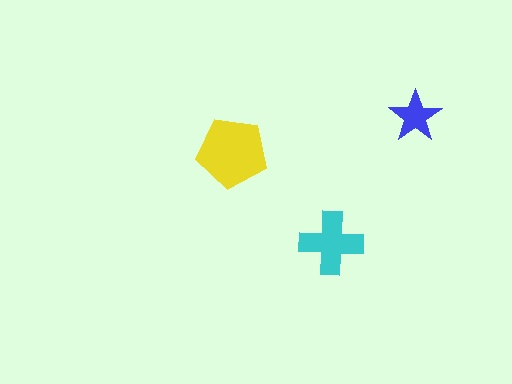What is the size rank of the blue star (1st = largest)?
3rd.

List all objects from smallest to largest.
The blue star, the cyan cross, the yellow pentagon.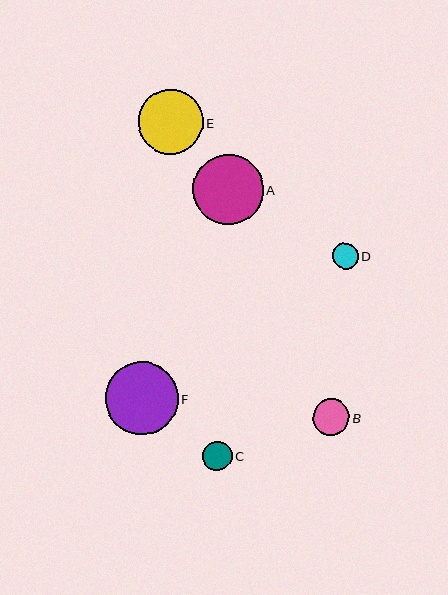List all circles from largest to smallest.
From largest to smallest: F, A, E, B, C, D.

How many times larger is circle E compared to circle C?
Circle E is approximately 2.2 times the size of circle C.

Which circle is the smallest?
Circle D is the smallest with a size of approximately 26 pixels.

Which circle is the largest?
Circle F is the largest with a size of approximately 73 pixels.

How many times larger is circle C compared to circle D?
Circle C is approximately 1.1 times the size of circle D.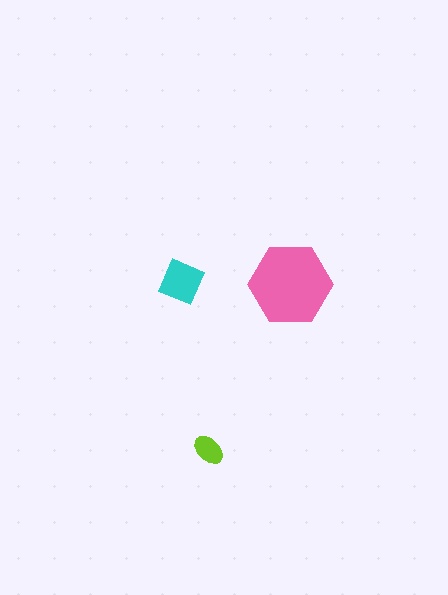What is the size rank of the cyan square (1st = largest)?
2nd.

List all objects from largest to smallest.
The pink hexagon, the cyan square, the lime ellipse.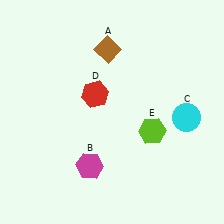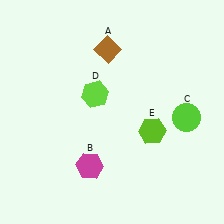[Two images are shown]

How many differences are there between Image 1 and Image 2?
There are 2 differences between the two images.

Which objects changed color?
C changed from cyan to lime. D changed from red to lime.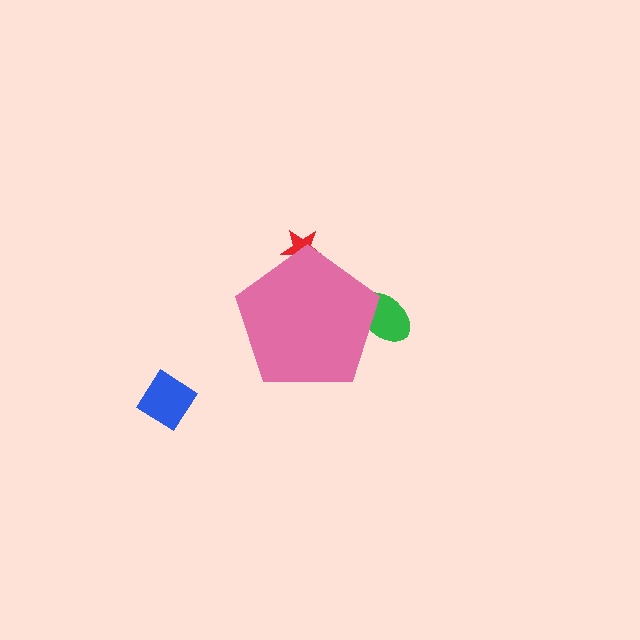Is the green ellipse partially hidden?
Yes, the green ellipse is partially hidden behind the pink pentagon.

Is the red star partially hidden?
Yes, the red star is partially hidden behind the pink pentagon.